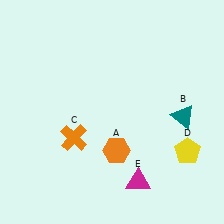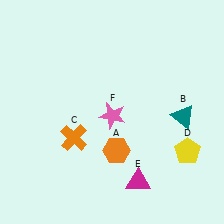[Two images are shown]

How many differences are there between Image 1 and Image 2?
There is 1 difference between the two images.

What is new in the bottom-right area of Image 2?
A pink star (F) was added in the bottom-right area of Image 2.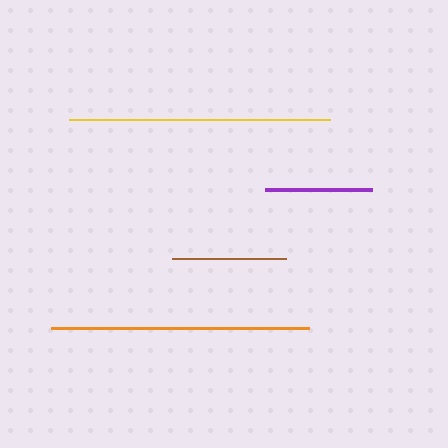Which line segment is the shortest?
The purple line is the shortest at approximately 108 pixels.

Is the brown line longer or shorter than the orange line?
The orange line is longer than the brown line.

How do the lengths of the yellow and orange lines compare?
The yellow and orange lines are approximately the same length.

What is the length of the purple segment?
The purple segment is approximately 108 pixels long.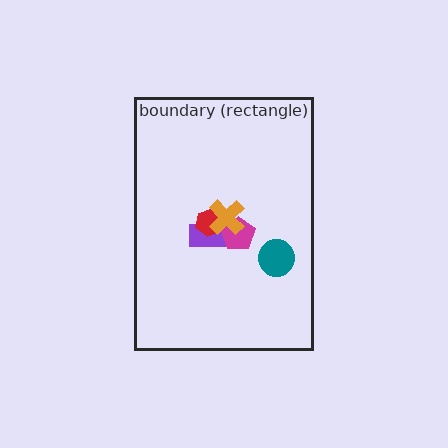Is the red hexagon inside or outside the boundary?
Inside.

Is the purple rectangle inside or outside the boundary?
Inside.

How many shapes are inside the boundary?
5 inside, 0 outside.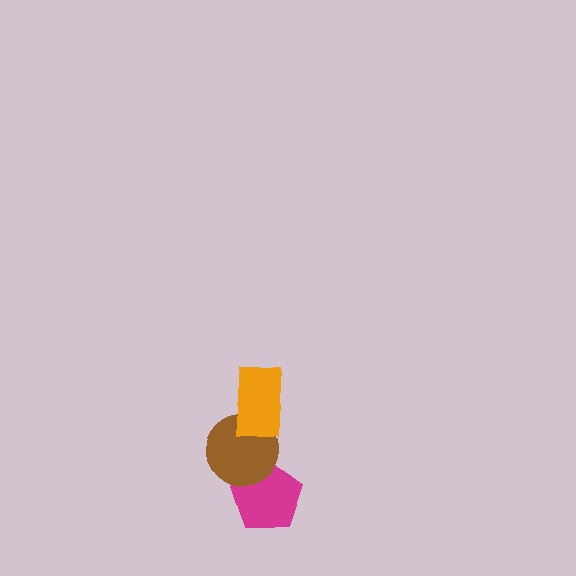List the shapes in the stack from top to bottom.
From top to bottom: the orange rectangle, the brown circle, the magenta pentagon.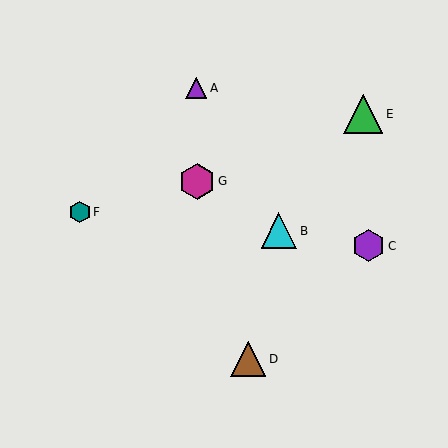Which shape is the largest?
The green triangle (labeled E) is the largest.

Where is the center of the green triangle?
The center of the green triangle is at (363, 114).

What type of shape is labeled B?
Shape B is a cyan triangle.